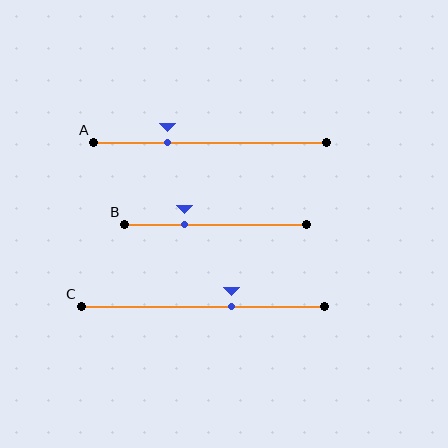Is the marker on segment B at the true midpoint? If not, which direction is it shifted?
No, the marker on segment B is shifted to the left by about 17% of the segment length.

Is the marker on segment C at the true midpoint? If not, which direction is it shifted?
No, the marker on segment C is shifted to the right by about 12% of the segment length.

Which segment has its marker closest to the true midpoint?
Segment C has its marker closest to the true midpoint.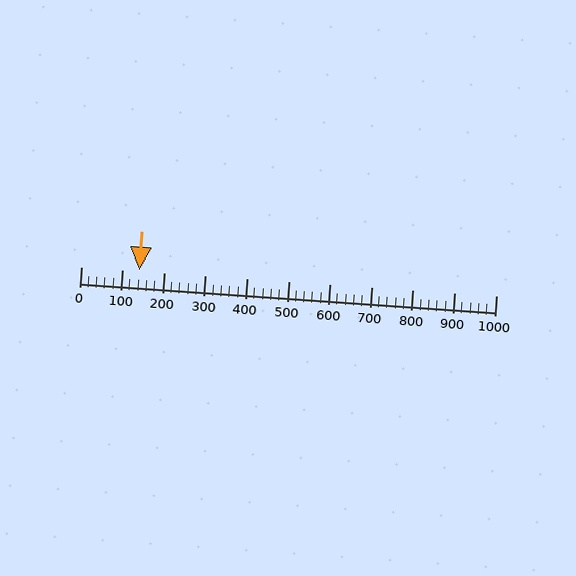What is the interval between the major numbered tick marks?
The major tick marks are spaced 100 units apart.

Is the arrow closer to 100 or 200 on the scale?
The arrow is closer to 100.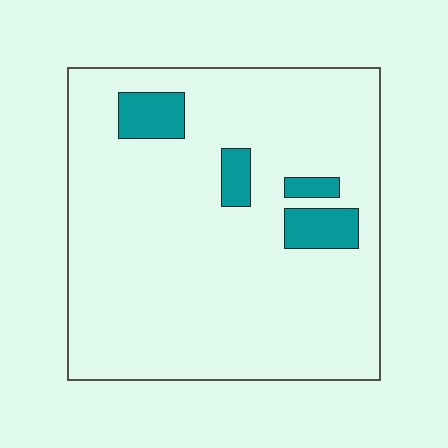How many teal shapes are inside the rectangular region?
4.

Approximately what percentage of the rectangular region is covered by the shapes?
Approximately 10%.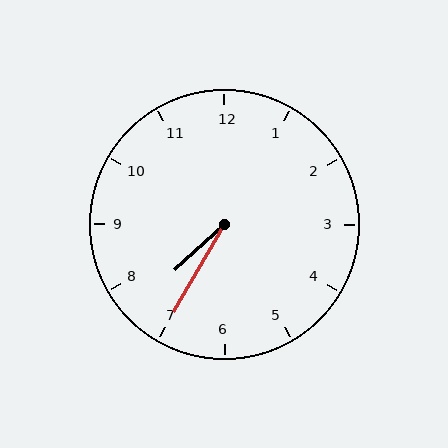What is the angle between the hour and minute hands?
Approximately 18 degrees.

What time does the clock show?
7:35.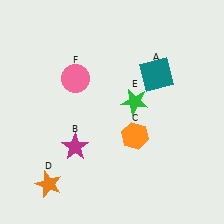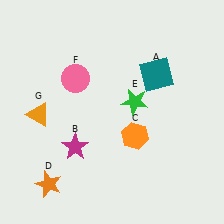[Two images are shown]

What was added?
An orange triangle (G) was added in Image 2.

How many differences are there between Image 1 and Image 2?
There is 1 difference between the two images.